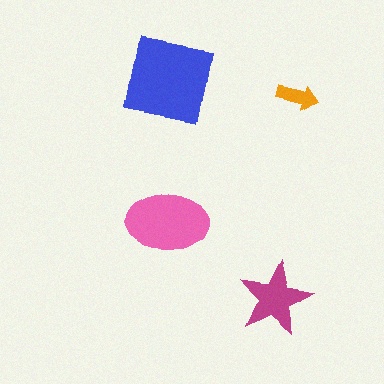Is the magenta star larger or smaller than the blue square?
Smaller.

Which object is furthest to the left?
The blue square is leftmost.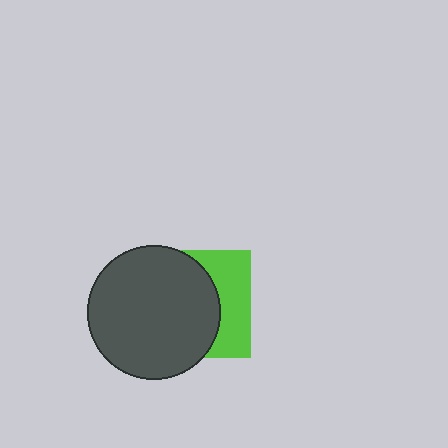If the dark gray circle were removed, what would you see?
You would see the complete lime square.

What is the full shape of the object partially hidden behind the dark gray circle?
The partially hidden object is a lime square.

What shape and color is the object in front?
The object in front is a dark gray circle.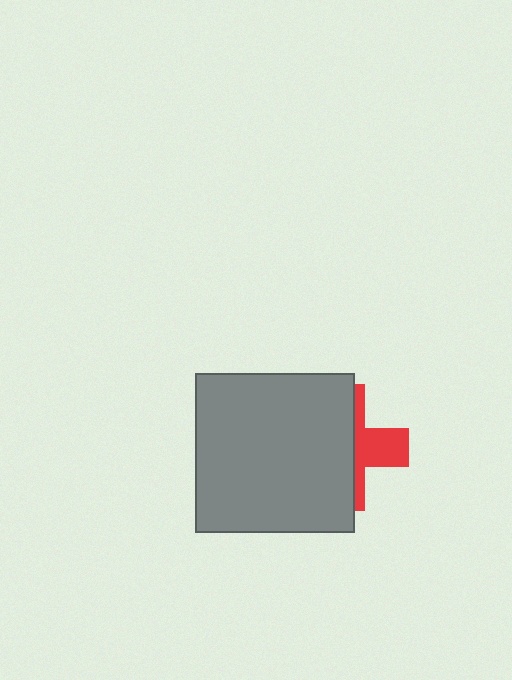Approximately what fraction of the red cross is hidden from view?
Roughly 65% of the red cross is hidden behind the gray square.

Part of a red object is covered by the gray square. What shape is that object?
It is a cross.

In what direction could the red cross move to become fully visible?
The red cross could move right. That would shift it out from behind the gray square entirely.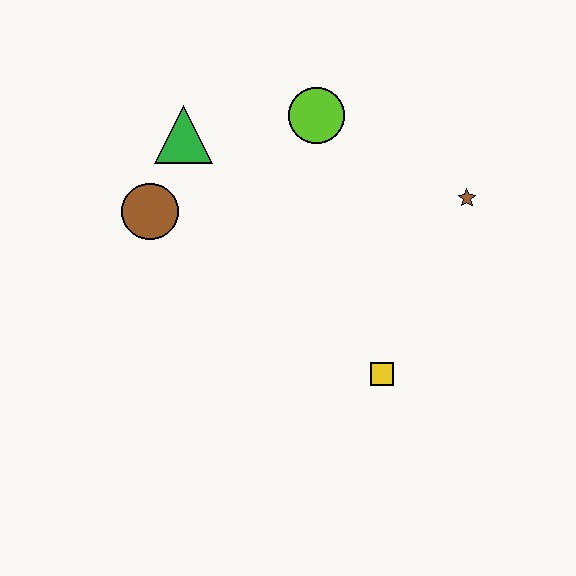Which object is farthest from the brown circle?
The brown star is farthest from the brown circle.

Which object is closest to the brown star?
The lime circle is closest to the brown star.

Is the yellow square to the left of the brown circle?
No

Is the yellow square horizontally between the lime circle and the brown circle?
No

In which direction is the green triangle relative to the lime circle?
The green triangle is to the left of the lime circle.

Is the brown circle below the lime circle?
Yes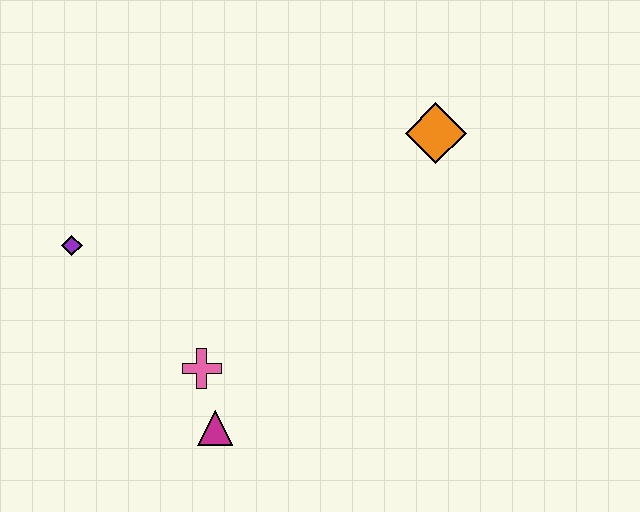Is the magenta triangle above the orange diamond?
No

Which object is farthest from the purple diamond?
The orange diamond is farthest from the purple diamond.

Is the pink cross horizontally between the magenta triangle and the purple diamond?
Yes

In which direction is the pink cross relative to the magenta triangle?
The pink cross is above the magenta triangle.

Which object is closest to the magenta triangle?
The pink cross is closest to the magenta triangle.